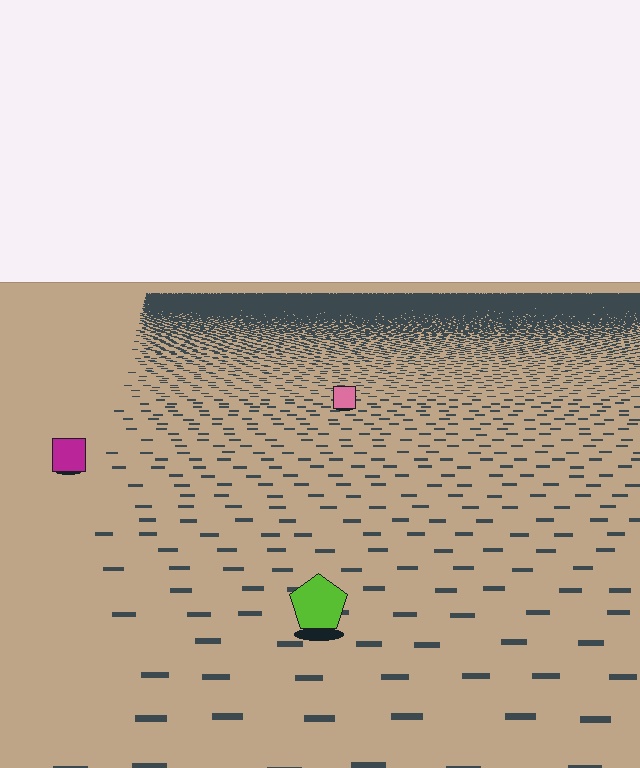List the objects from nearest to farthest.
From nearest to farthest: the lime pentagon, the magenta square, the pink square.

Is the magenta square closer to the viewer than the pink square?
Yes. The magenta square is closer — you can tell from the texture gradient: the ground texture is coarser near it.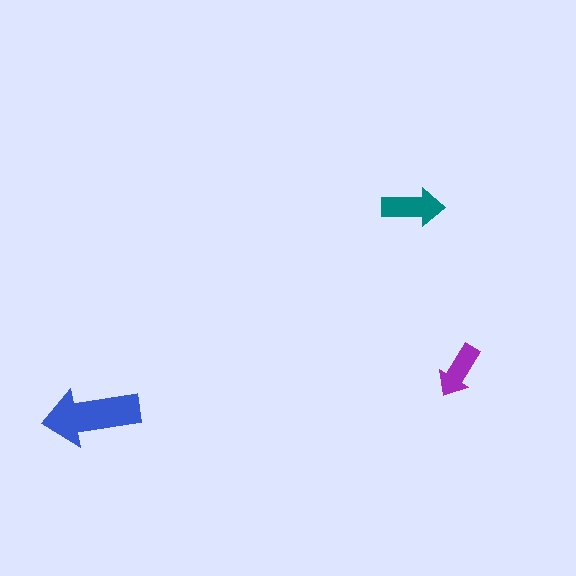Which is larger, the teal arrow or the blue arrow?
The blue one.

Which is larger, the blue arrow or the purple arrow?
The blue one.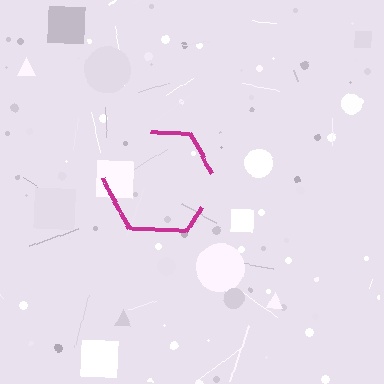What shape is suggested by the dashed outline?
The dashed outline suggests a hexagon.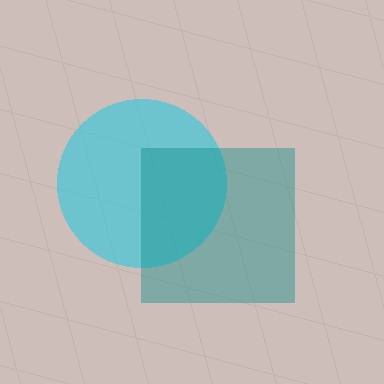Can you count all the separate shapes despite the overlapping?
Yes, there are 2 separate shapes.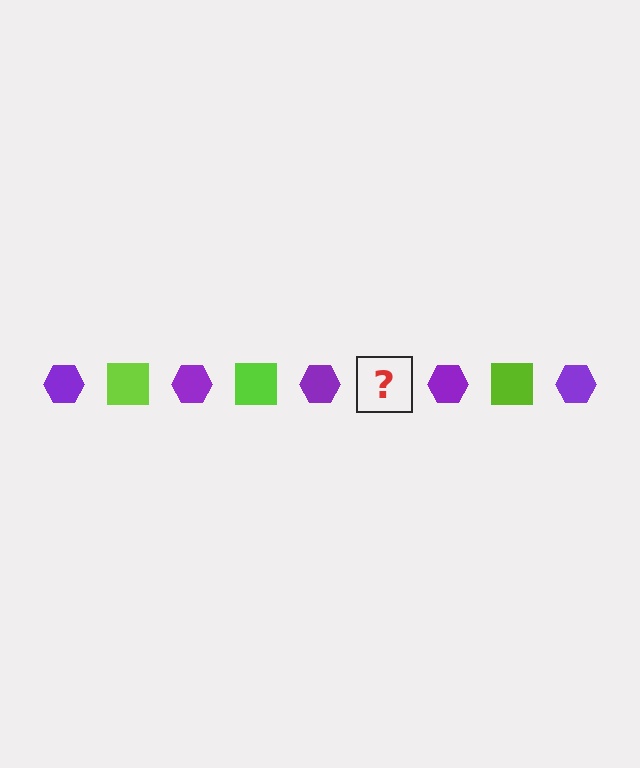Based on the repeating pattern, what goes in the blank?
The blank should be a lime square.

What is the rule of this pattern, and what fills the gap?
The rule is that the pattern alternates between purple hexagon and lime square. The gap should be filled with a lime square.